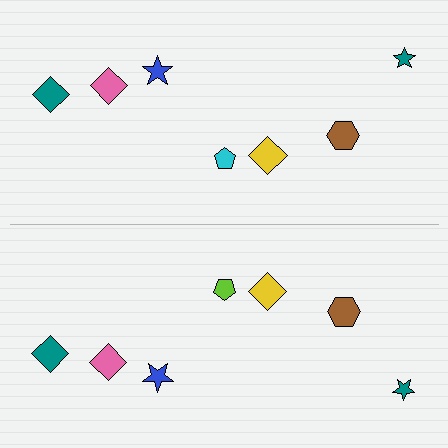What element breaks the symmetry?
The lime pentagon on the bottom side breaks the symmetry — its mirror counterpart is cyan.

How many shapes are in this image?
There are 14 shapes in this image.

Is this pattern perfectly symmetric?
No, the pattern is not perfectly symmetric. The lime pentagon on the bottom side breaks the symmetry — its mirror counterpart is cyan.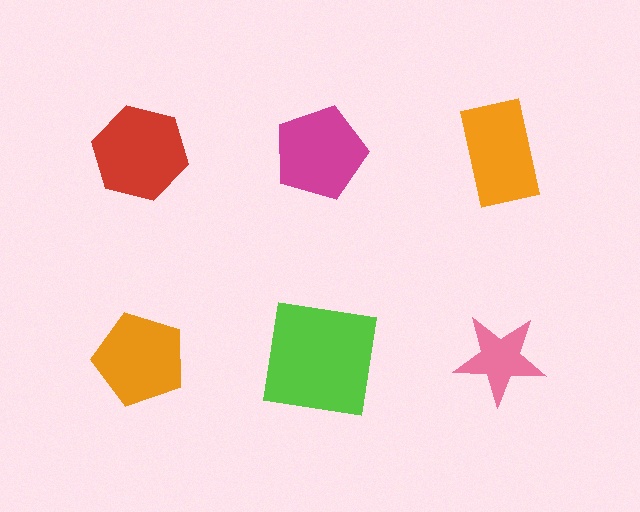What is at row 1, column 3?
An orange rectangle.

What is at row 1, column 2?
A magenta pentagon.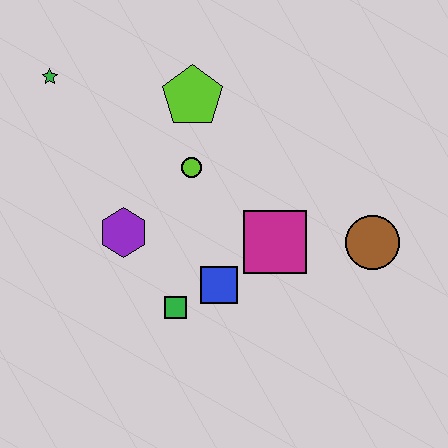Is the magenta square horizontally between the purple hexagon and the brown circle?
Yes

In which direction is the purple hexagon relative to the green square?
The purple hexagon is above the green square.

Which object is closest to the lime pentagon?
The lime circle is closest to the lime pentagon.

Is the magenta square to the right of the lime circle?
Yes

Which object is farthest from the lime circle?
The brown circle is farthest from the lime circle.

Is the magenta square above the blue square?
Yes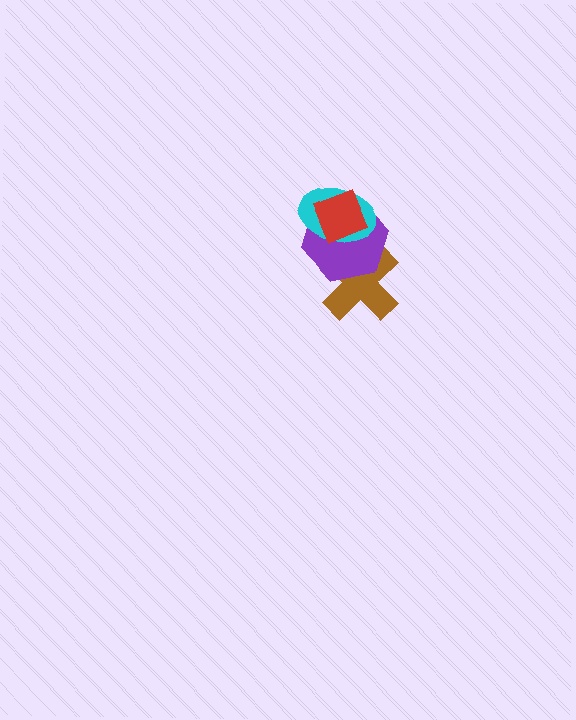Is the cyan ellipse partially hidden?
Yes, it is partially covered by another shape.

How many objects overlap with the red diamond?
2 objects overlap with the red diamond.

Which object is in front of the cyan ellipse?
The red diamond is in front of the cyan ellipse.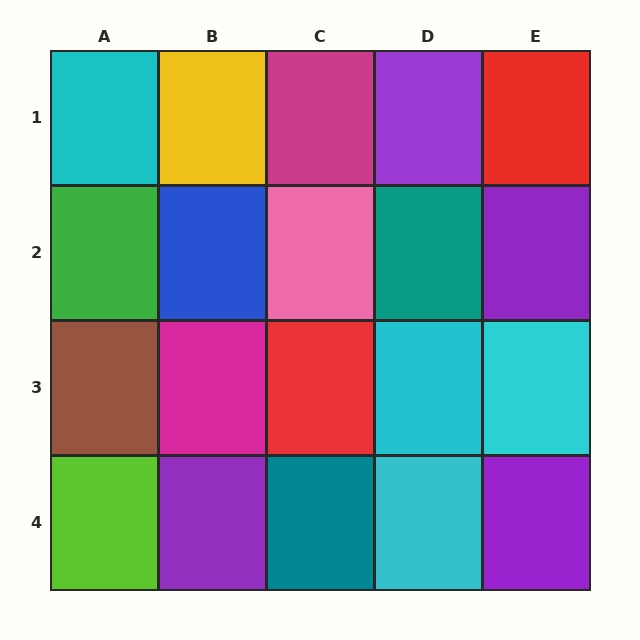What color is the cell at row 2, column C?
Pink.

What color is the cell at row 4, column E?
Purple.